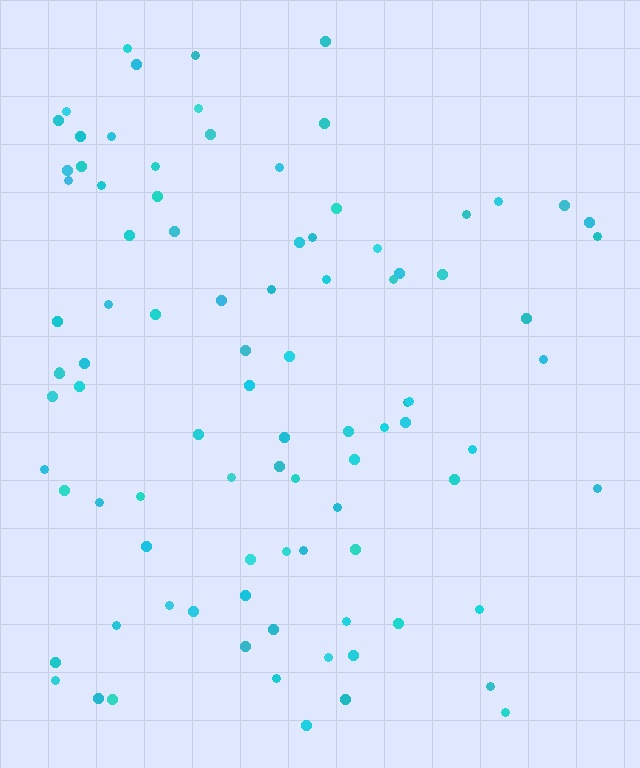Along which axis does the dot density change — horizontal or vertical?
Horizontal.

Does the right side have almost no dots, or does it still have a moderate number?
Still a moderate number, just noticeably fewer than the left.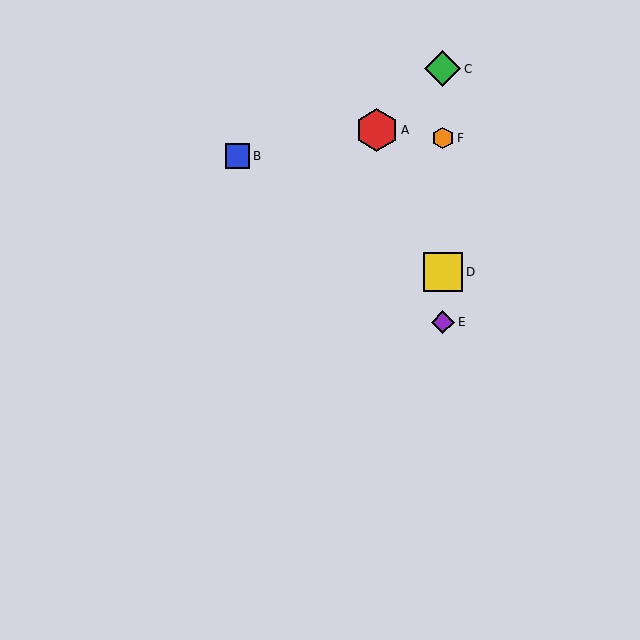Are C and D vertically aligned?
Yes, both are at x≈443.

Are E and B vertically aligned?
No, E is at x≈443 and B is at x≈237.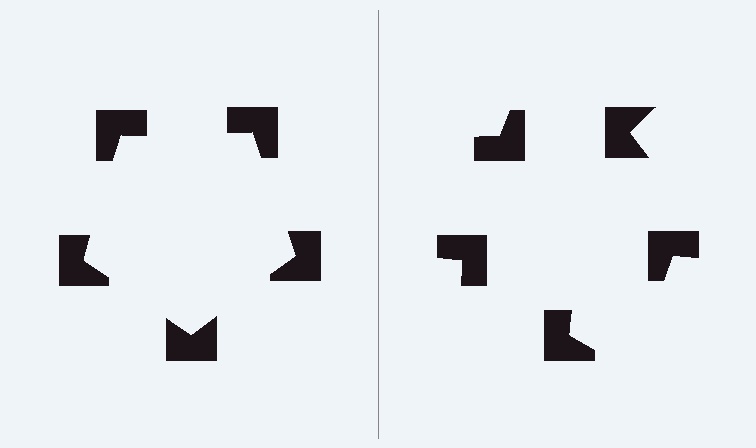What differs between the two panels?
The notched squares are positioned identically on both sides; only the wedge orientations differ. On the left they align to a pentagon; on the right they are misaligned.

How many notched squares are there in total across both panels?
10 — 5 on each side.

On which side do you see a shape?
An illusory pentagon appears on the left side. On the right side the wedge cuts are rotated, so no coherent shape forms.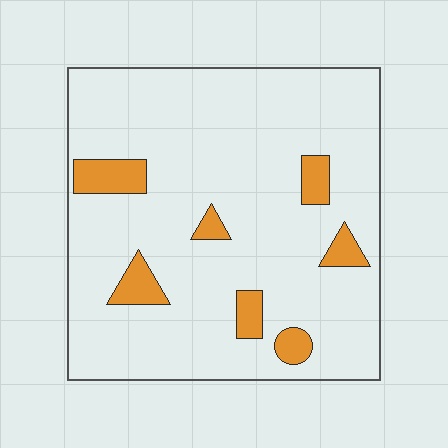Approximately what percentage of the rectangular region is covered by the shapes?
Approximately 10%.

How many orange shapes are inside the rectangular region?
7.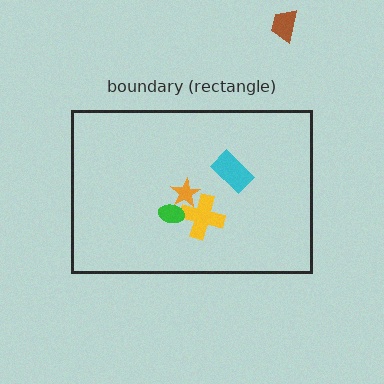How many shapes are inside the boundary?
4 inside, 1 outside.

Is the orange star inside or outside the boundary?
Inside.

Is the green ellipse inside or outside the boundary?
Inside.